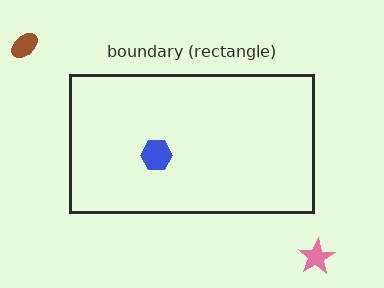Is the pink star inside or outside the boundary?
Outside.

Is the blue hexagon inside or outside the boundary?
Inside.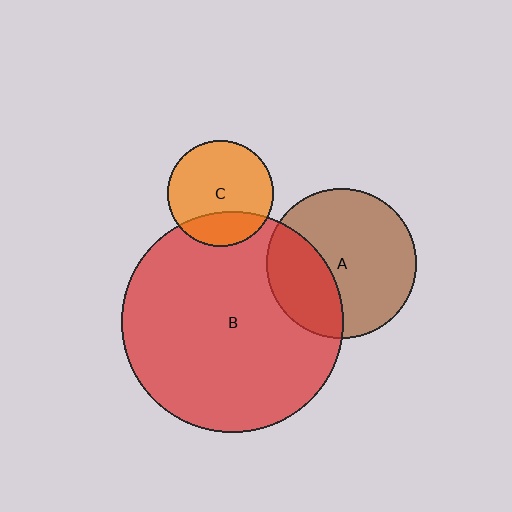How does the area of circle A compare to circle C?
Approximately 2.0 times.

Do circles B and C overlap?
Yes.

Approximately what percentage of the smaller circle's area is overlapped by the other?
Approximately 25%.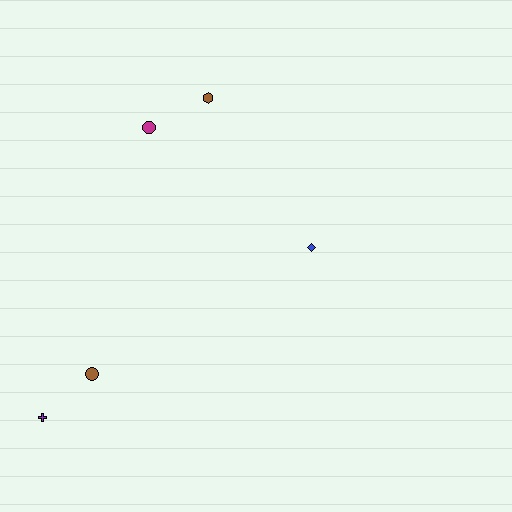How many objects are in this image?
There are 5 objects.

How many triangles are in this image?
There are no triangles.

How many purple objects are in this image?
There is 1 purple object.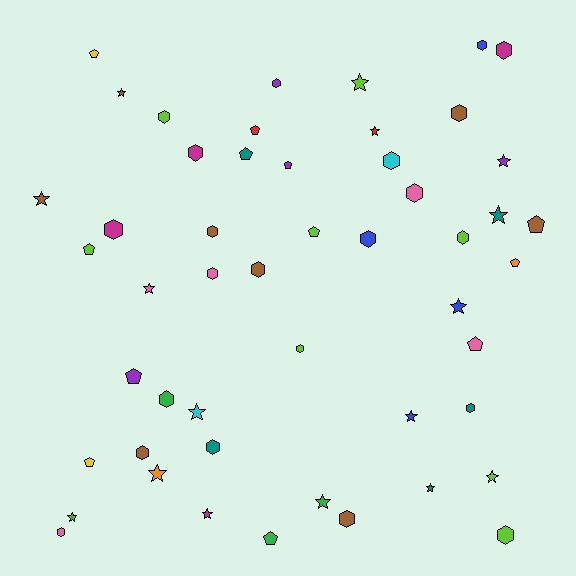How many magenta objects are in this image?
There are 4 magenta objects.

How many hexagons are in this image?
There are 22 hexagons.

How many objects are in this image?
There are 50 objects.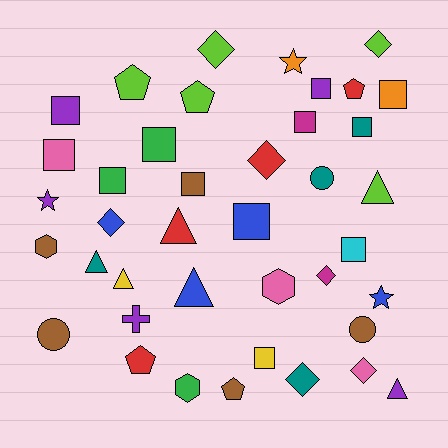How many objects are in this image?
There are 40 objects.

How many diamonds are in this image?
There are 7 diamonds.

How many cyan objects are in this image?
There is 1 cyan object.